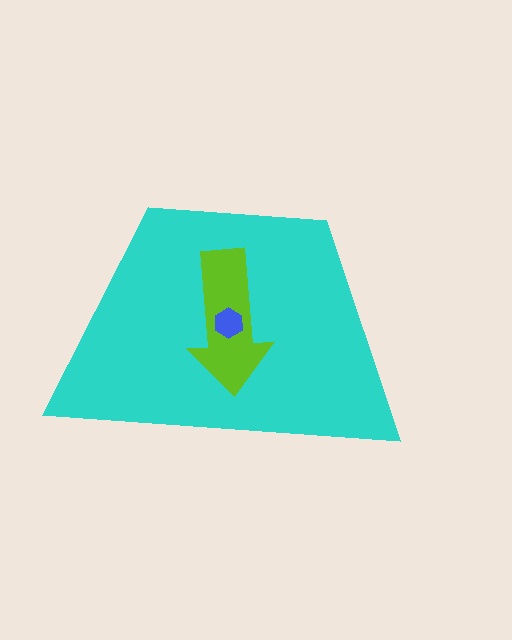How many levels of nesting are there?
3.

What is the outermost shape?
The cyan trapezoid.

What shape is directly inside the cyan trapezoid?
The lime arrow.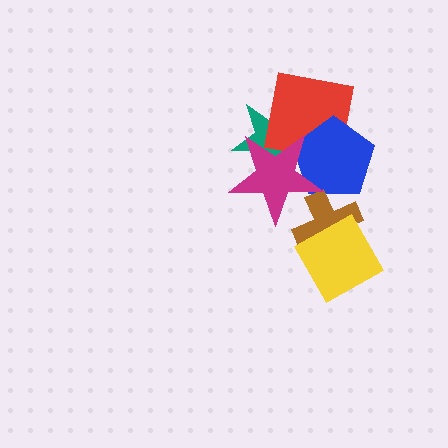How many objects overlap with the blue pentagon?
4 objects overlap with the blue pentagon.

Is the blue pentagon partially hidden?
Yes, it is partially covered by another shape.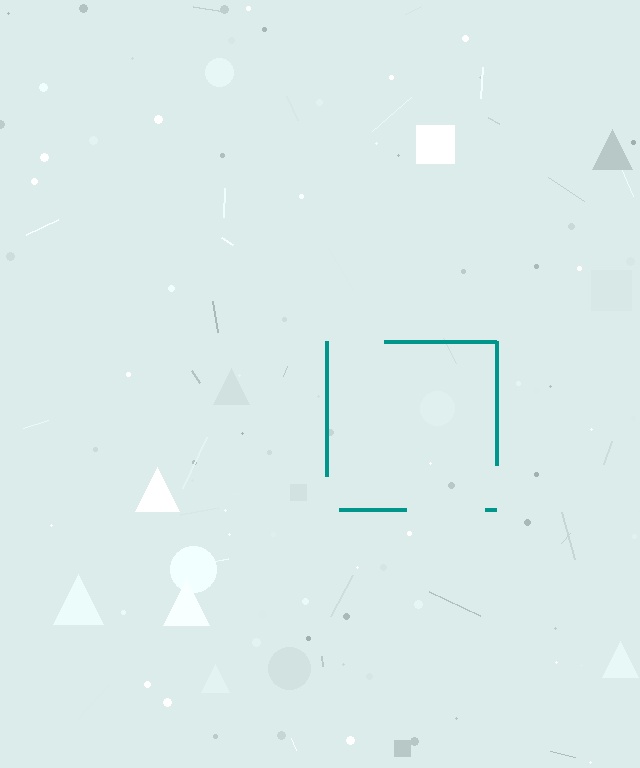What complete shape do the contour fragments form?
The contour fragments form a square.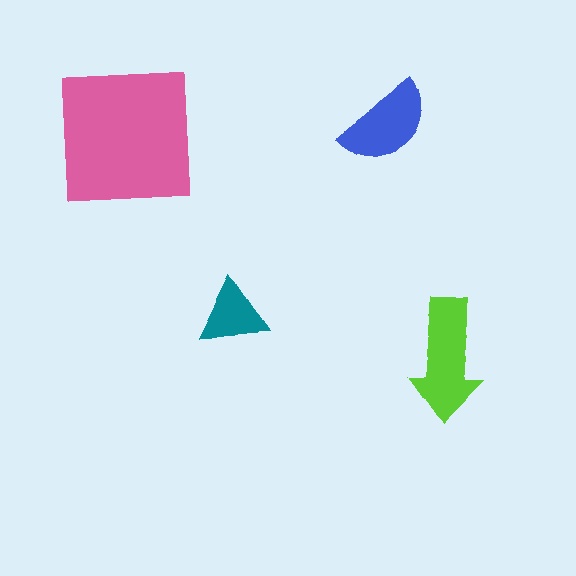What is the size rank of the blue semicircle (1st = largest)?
3rd.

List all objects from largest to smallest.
The pink square, the lime arrow, the blue semicircle, the teal triangle.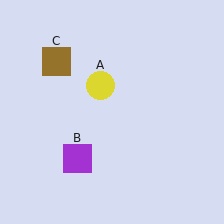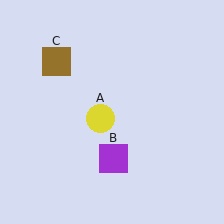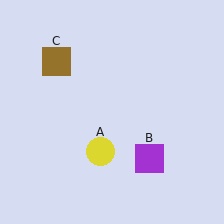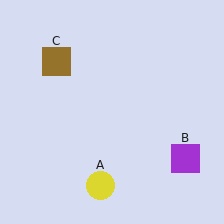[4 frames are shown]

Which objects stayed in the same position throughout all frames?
Brown square (object C) remained stationary.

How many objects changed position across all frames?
2 objects changed position: yellow circle (object A), purple square (object B).